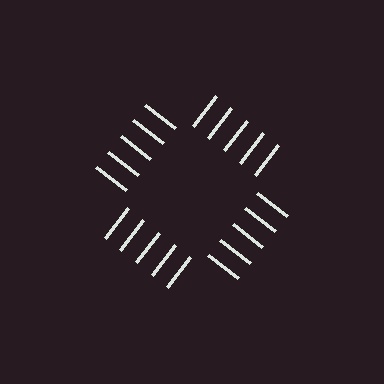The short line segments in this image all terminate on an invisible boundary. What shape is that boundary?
An illusory square — the line segments terminate on its edges but no continuous stroke is drawn.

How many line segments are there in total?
20 — 5 along each of the 4 edges.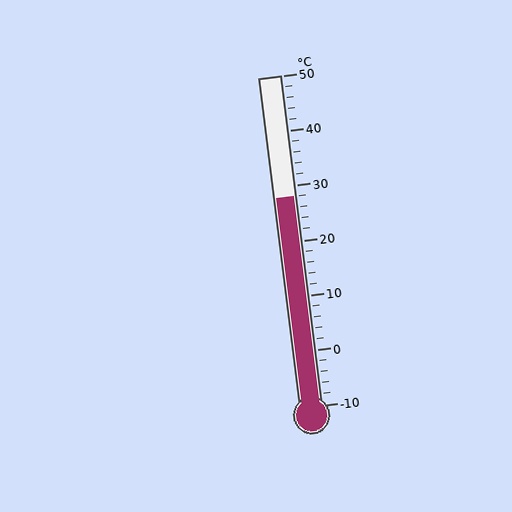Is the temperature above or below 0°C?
The temperature is above 0°C.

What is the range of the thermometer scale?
The thermometer scale ranges from -10°C to 50°C.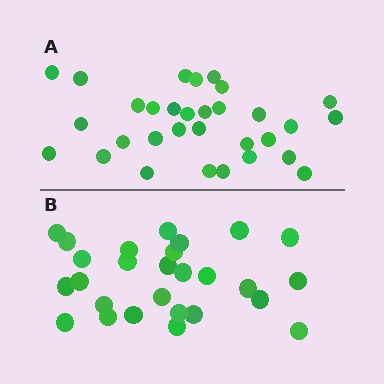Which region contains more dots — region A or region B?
Region A (the top region) has more dots.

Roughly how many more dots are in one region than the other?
Region A has about 4 more dots than region B.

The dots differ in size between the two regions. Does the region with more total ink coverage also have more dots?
No. Region B has more total ink coverage because its dots are larger, but region A actually contains more individual dots. Total area can be misleading — the number of items is what matters here.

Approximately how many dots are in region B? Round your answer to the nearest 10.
About 30 dots. (The exact count is 27, which rounds to 30.)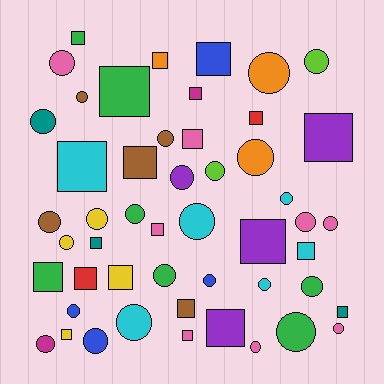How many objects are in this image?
There are 50 objects.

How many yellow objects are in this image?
There are 4 yellow objects.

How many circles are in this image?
There are 28 circles.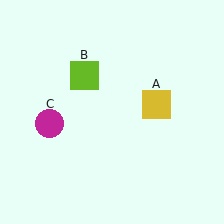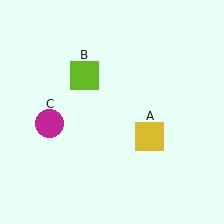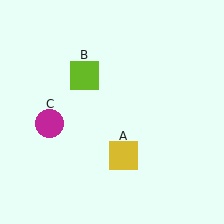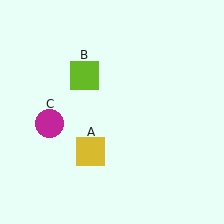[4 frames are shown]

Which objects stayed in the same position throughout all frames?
Lime square (object B) and magenta circle (object C) remained stationary.